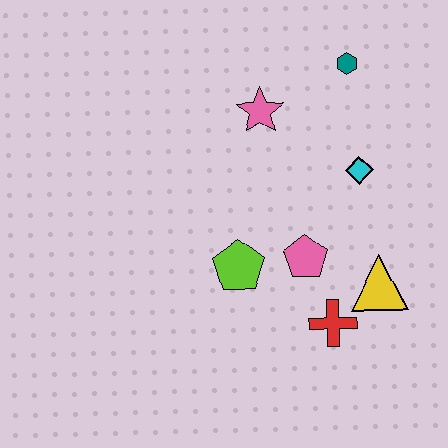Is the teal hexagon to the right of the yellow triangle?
No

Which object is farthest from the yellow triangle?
The teal hexagon is farthest from the yellow triangle.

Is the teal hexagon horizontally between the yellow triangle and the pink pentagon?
Yes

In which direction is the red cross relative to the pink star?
The red cross is below the pink star.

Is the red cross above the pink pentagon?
No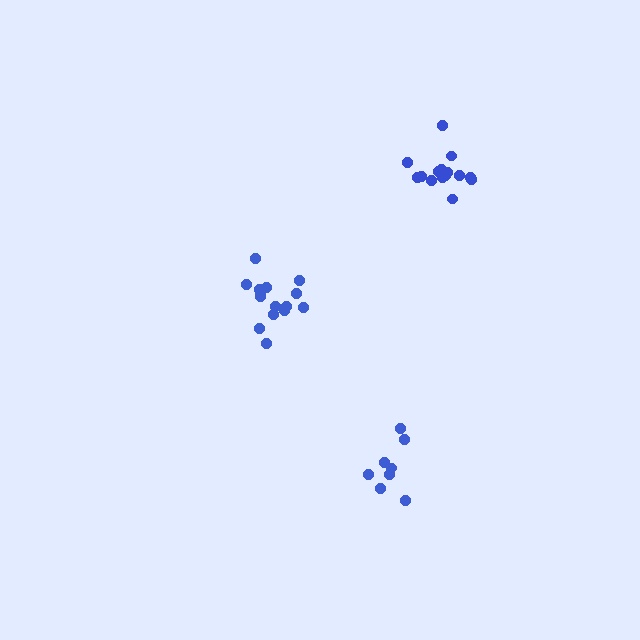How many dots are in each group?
Group 1: 15 dots, Group 2: 9 dots, Group 3: 15 dots (39 total).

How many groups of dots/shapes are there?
There are 3 groups.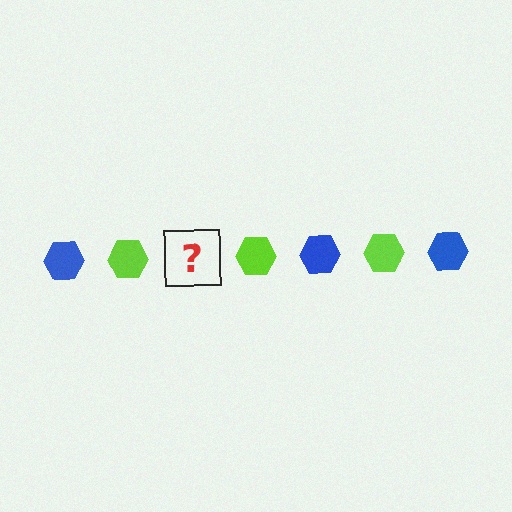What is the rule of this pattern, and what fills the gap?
The rule is that the pattern cycles through blue, lime hexagons. The gap should be filled with a blue hexagon.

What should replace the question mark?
The question mark should be replaced with a blue hexagon.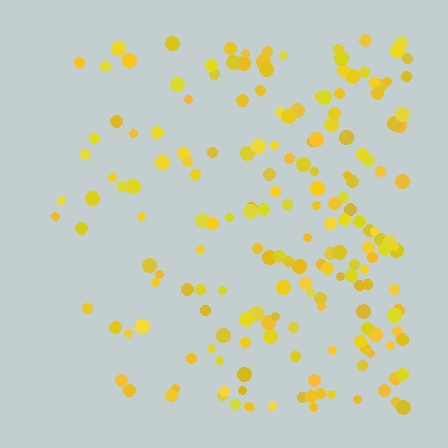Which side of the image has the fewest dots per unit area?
The left.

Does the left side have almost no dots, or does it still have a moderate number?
Still a moderate number, just noticeably fewer than the right.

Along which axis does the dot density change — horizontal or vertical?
Horizontal.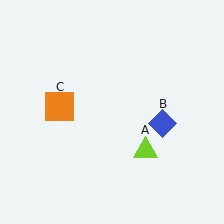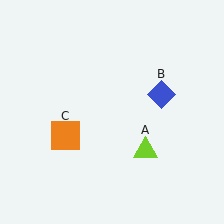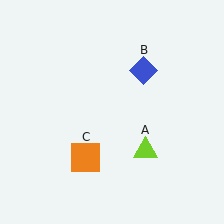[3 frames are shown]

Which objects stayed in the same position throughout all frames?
Lime triangle (object A) remained stationary.